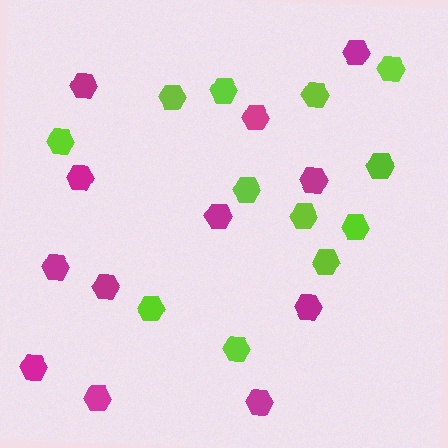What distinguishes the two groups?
There are 2 groups: one group of magenta hexagons (12) and one group of lime hexagons (12).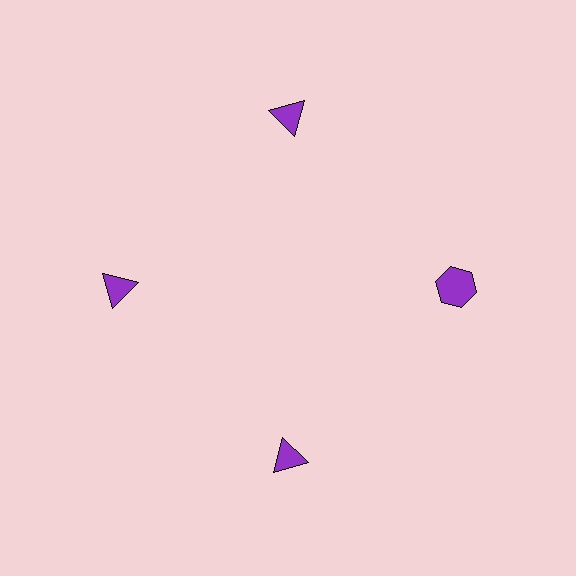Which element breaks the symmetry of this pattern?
The purple hexagon at roughly the 3 o'clock position breaks the symmetry. All other shapes are purple triangles.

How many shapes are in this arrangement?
There are 4 shapes arranged in a ring pattern.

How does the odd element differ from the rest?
It has a different shape: hexagon instead of triangle.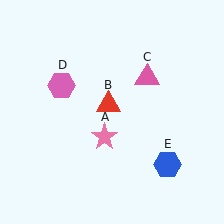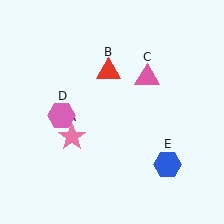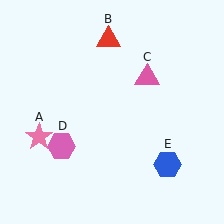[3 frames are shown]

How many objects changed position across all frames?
3 objects changed position: pink star (object A), red triangle (object B), pink hexagon (object D).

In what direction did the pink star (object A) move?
The pink star (object A) moved left.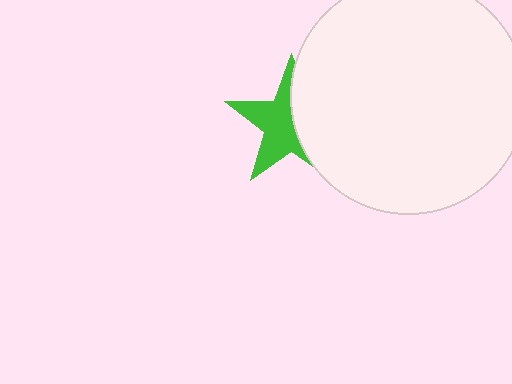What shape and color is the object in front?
The object in front is a white circle.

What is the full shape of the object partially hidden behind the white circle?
The partially hidden object is a green star.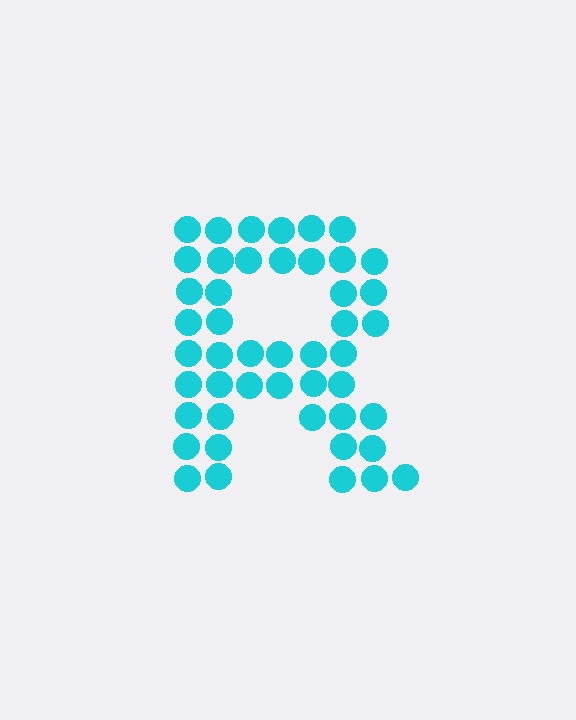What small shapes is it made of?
It is made of small circles.